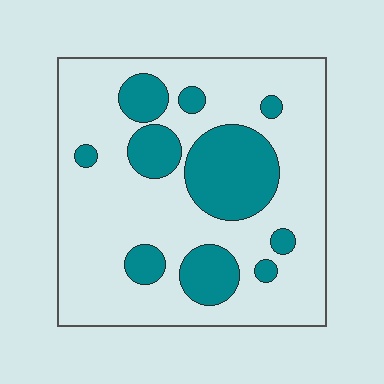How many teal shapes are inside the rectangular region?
10.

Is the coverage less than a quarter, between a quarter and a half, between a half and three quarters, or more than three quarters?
Between a quarter and a half.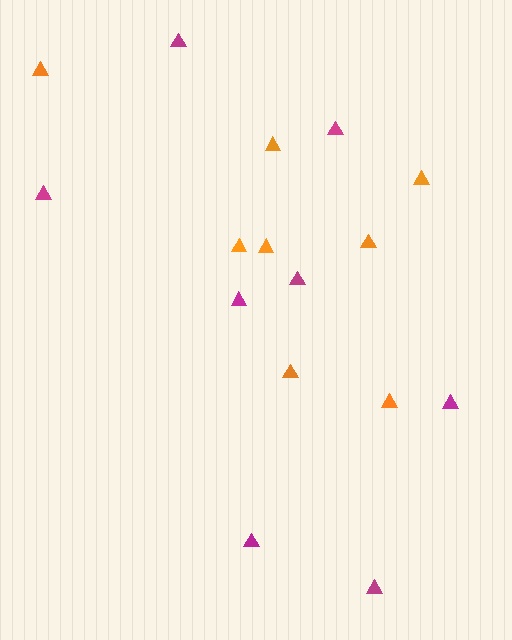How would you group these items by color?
There are 2 groups: one group of magenta triangles (8) and one group of orange triangles (8).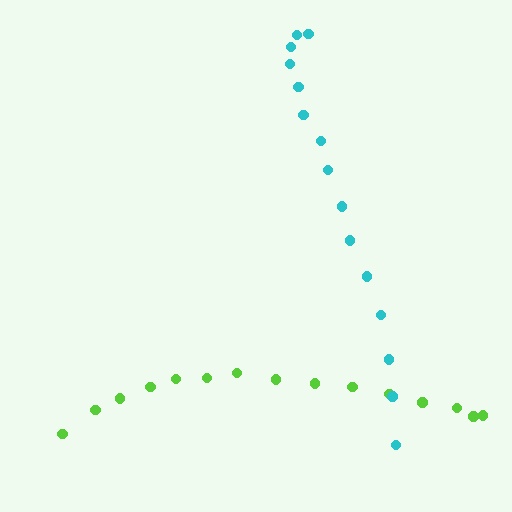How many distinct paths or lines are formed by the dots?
There are 2 distinct paths.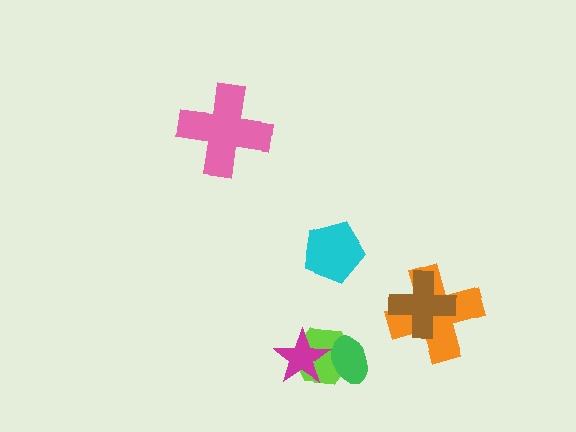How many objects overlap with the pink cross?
0 objects overlap with the pink cross.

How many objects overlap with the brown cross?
1 object overlaps with the brown cross.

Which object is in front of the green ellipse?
The magenta star is in front of the green ellipse.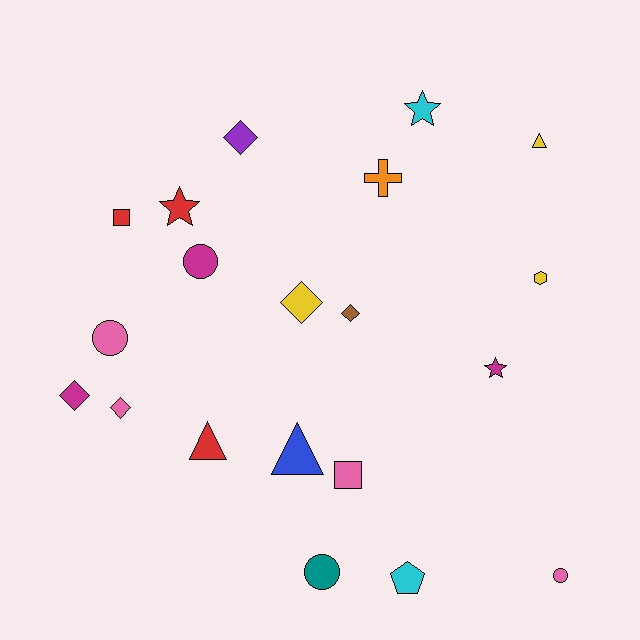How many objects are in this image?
There are 20 objects.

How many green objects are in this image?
There are no green objects.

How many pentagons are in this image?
There is 1 pentagon.